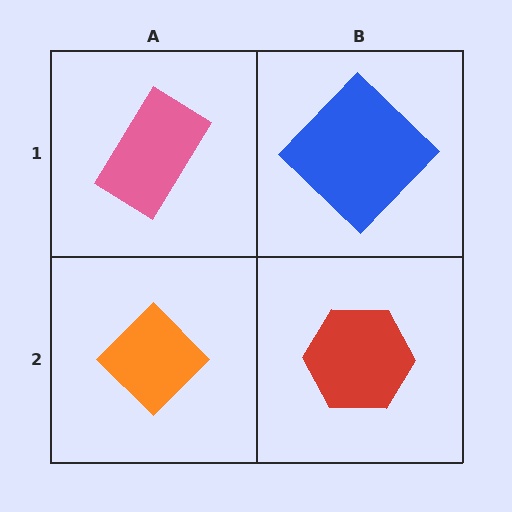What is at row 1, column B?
A blue diamond.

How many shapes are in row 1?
2 shapes.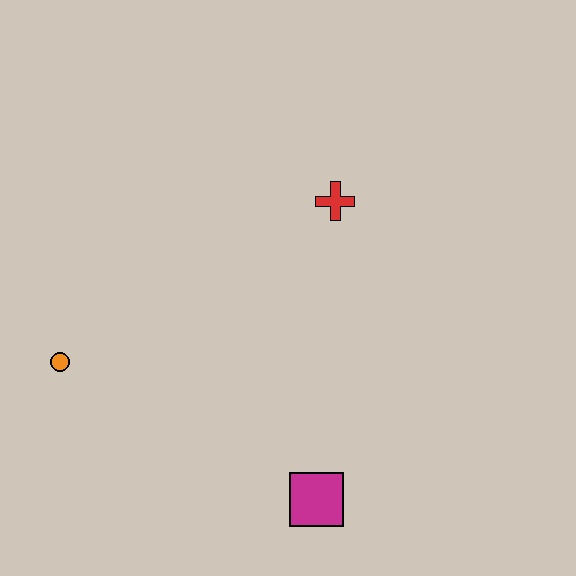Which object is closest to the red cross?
The magenta square is closest to the red cross.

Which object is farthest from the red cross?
The orange circle is farthest from the red cross.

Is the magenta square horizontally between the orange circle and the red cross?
Yes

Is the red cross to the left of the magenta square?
No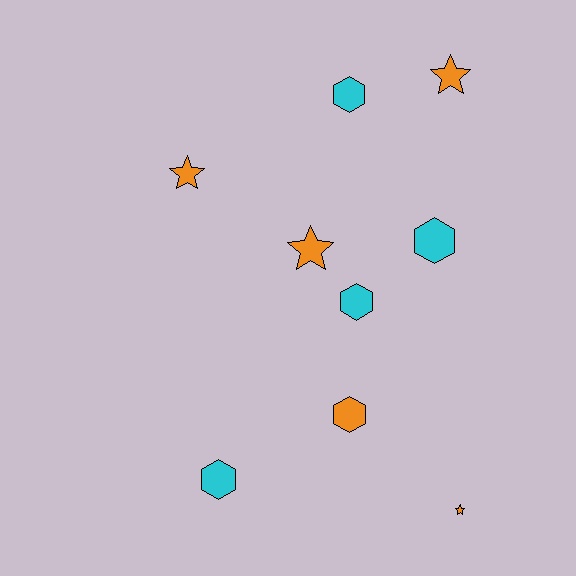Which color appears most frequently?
Orange, with 5 objects.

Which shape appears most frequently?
Hexagon, with 5 objects.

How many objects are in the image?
There are 9 objects.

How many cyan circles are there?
There are no cyan circles.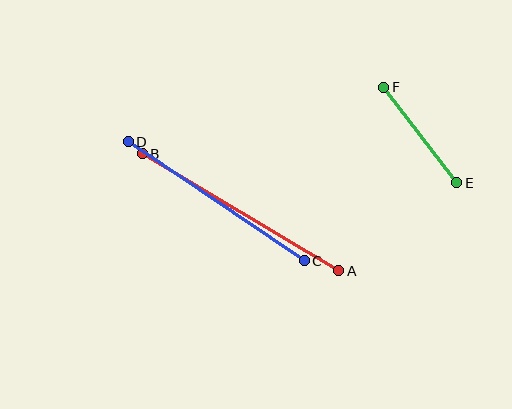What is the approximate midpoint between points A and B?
The midpoint is at approximately (240, 212) pixels.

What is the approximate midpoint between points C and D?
The midpoint is at approximately (216, 201) pixels.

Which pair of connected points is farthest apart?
Points A and B are farthest apart.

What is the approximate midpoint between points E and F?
The midpoint is at approximately (420, 135) pixels.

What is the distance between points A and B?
The distance is approximately 229 pixels.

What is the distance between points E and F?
The distance is approximately 120 pixels.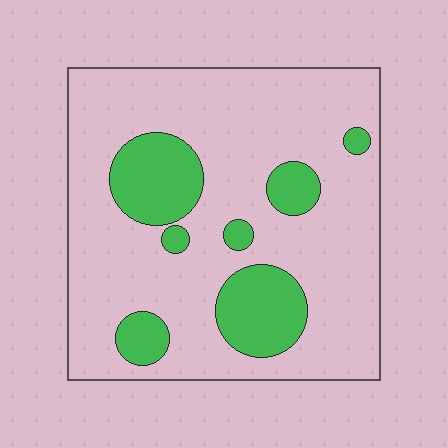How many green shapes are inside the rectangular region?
7.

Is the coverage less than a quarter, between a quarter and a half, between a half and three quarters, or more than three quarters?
Less than a quarter.